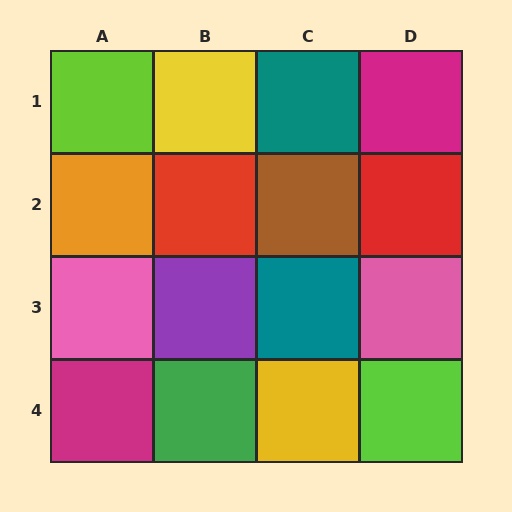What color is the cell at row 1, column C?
Teal.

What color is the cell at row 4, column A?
Magenta.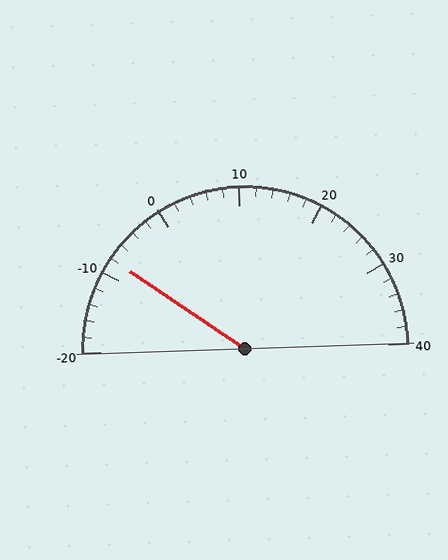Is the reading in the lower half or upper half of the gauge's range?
The reading is in the lower half of the range (-20 to 40).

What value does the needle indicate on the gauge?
The needle indicates approximately -8.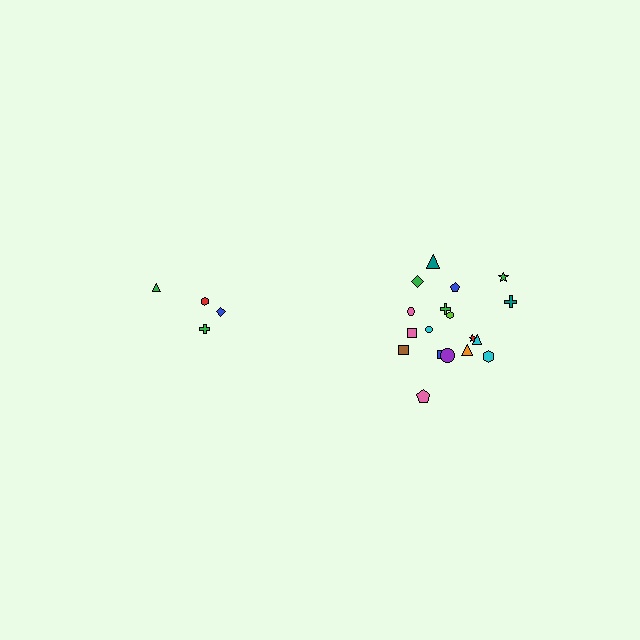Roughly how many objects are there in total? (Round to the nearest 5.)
Roughly 20 objects in total.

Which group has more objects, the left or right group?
The right group.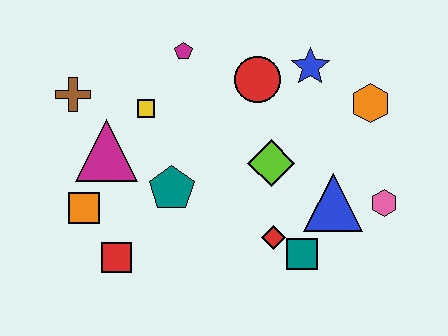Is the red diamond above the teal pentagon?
No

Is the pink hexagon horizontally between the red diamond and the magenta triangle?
No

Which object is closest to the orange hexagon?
The blue star is closest to the orange hexagon.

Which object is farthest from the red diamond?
The brown cross is farthest from the red diamond.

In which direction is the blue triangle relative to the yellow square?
The blue triangle is to the right of the yellow square.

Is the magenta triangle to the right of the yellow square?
No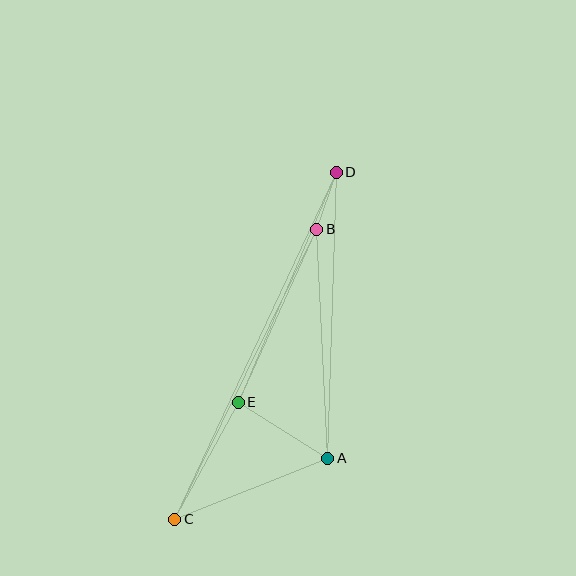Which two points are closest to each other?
Points B and D are closest to each other.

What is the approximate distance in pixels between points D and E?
The distance between D and E is approximately 250 pixels.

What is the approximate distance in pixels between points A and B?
The distance between A and B is approximately 229 pixels.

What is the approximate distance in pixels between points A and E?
The distance between A and E is approximately 106 pixels.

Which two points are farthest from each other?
Points C and D are farthest from each other.